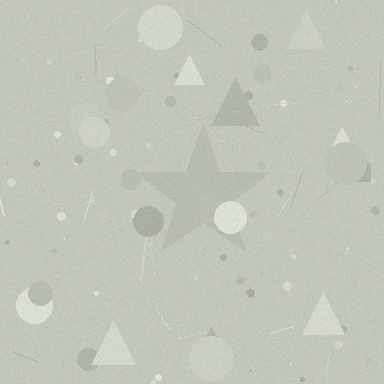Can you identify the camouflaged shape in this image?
The camouflaged shape is a star.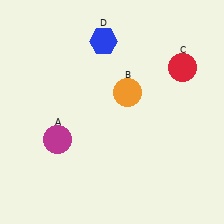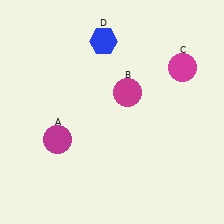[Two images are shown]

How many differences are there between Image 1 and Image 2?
There are 2 differences between the two images.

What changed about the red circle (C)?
In Image 1, C is red. In Image 2, it changed to magenta.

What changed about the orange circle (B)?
In Image 1, B is orange. In Image 2, it changed to magenta.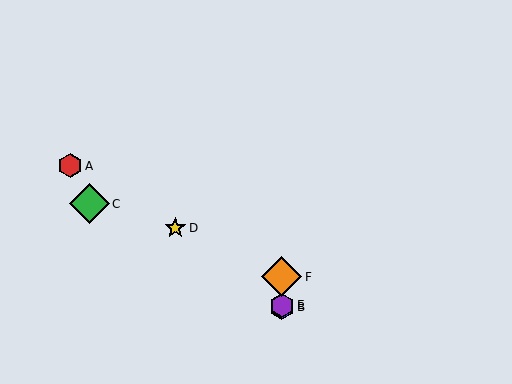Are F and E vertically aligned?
Yes, both are at x≈282.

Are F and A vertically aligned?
No, F is at x≈282 and A is at x≈70.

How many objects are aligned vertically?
3 objects (B, E, F) are aligned vertically.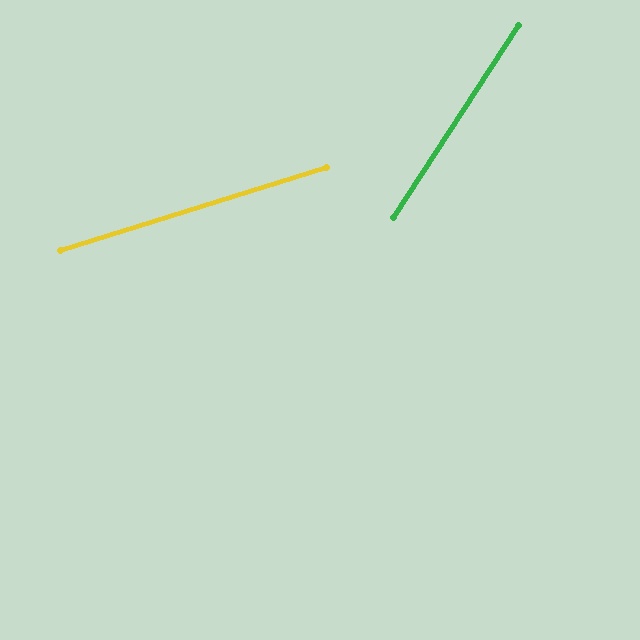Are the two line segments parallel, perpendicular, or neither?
Neither parallel nor perpendicular — they differ by about 39°.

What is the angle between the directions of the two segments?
Approximately 39 degrees.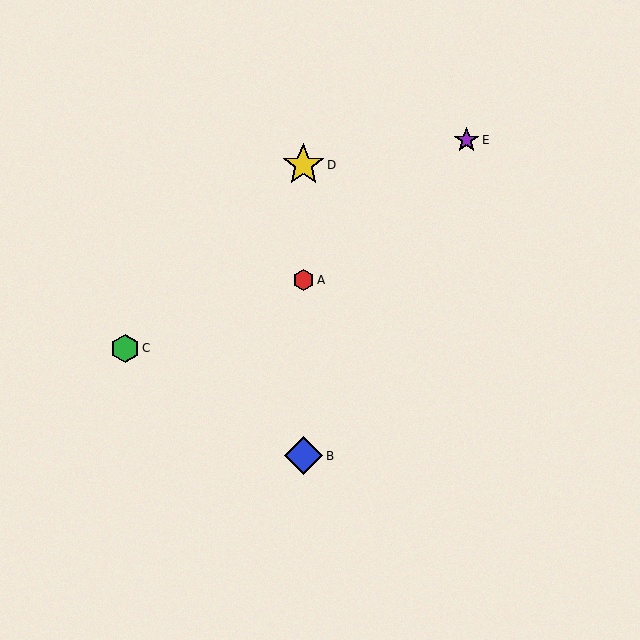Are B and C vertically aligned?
No, B is at x≈303 and C is at x≈125.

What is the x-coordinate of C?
Object C is at x≈125.